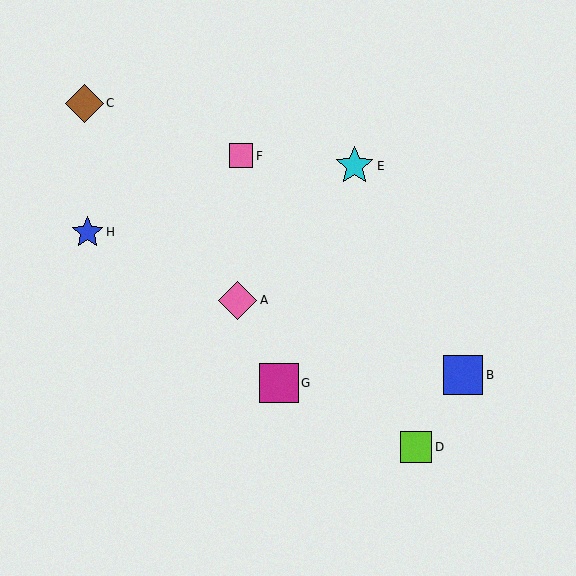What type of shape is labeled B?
Shape B is a blue square.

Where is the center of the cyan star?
The center of the cyan star is at (354, 166).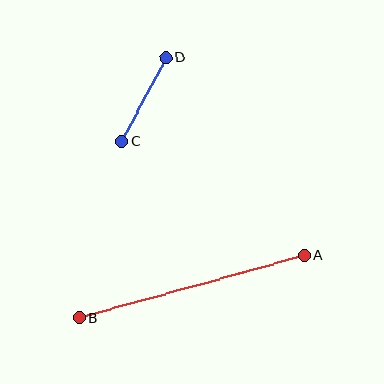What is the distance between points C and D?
The distance is approximately 95 pixels.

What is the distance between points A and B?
The distance is approximately 234 pixels.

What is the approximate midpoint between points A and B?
The midpoint is at approximately (192, 287) pixels.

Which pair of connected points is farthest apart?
Points A and B are farthest apart.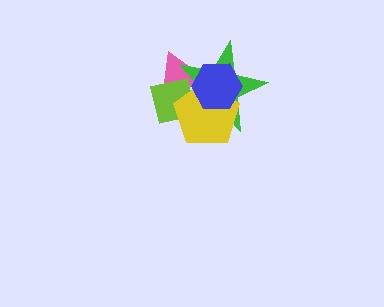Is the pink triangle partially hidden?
Yes, it is partially covered by another shape.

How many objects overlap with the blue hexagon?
4 objects overlap with the blue hexagon.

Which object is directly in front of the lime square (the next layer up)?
The green star is directly in front of the lime square.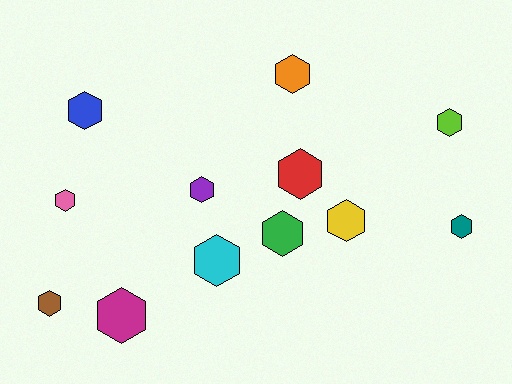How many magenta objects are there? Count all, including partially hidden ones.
There is 1 magenta object.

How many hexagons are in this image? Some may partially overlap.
There are 12 hexagons.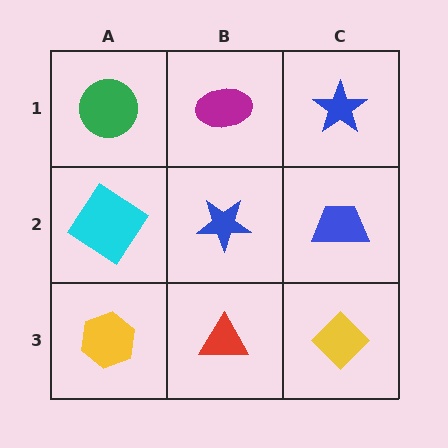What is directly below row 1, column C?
A blue trapezoid.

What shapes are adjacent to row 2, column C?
A blue star (row 1, column C), a yellow diamond (row 3, column C), a blue star (row 2, column B).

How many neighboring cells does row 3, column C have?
2.